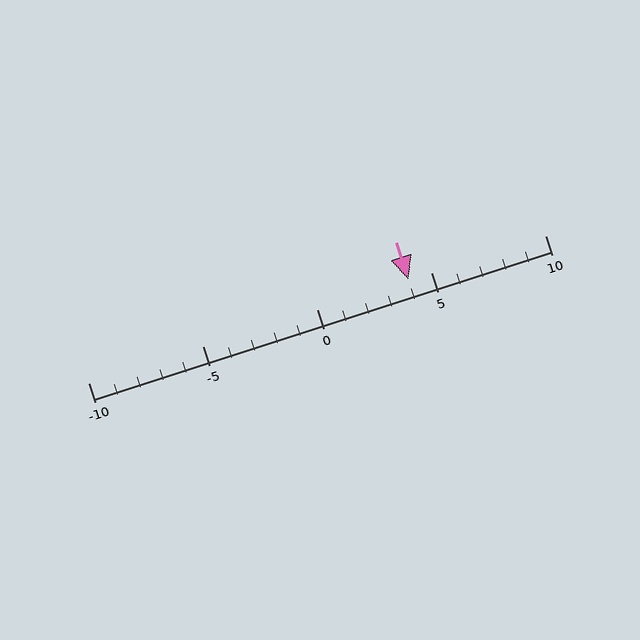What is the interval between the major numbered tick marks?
The major tick marks are spaced 5 units apart.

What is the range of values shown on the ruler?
The ruler shows values from -10 to 10.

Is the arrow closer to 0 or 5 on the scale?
The arrow is closer to 5.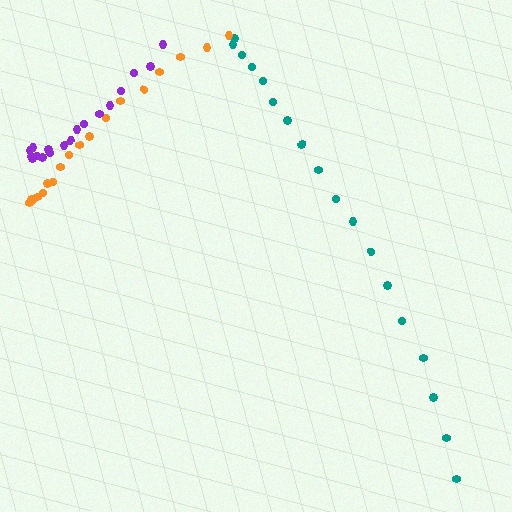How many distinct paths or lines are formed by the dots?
There are 3 distinct paths.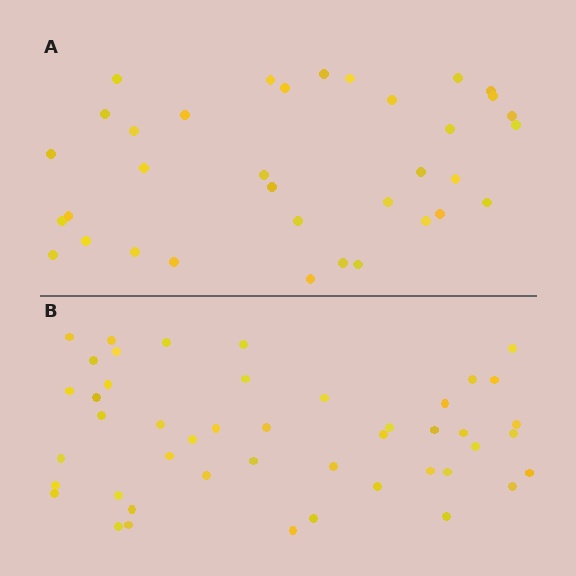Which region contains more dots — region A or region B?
Region B (the bottom region) has more dots.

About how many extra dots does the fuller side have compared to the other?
Region B has roughly 12 or so more dots than region A.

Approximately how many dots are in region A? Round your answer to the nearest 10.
About 40 dots. (The exact count is 35, which rounds to 40.)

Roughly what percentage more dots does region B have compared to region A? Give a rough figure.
About 30% more.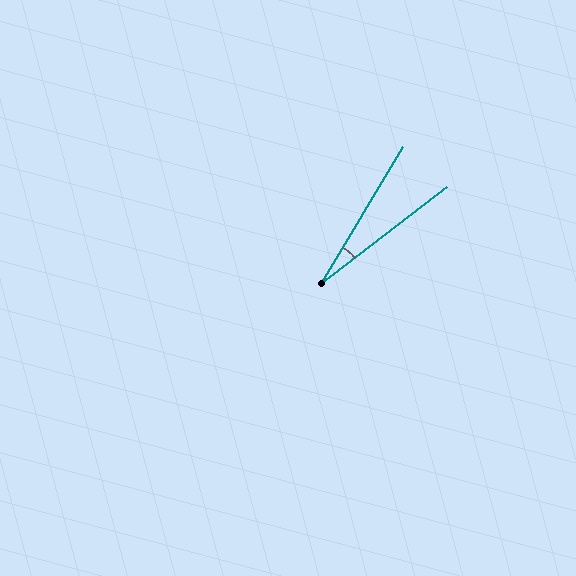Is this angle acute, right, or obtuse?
It is acute.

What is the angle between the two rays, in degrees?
Approximately 22 degrees.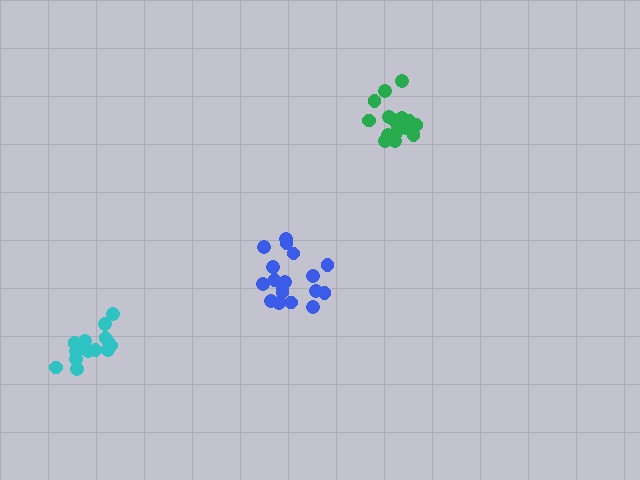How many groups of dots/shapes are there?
There are 3 groups.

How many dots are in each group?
Group 1: 19 dots, Group 2: 14 dots, Group 3: 20 dots (53 total).